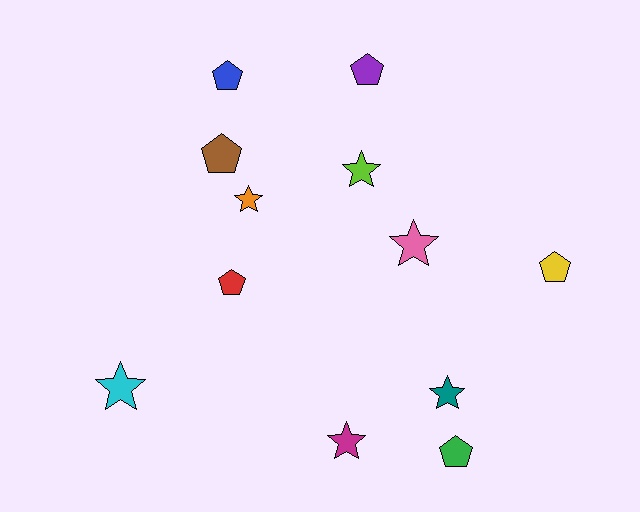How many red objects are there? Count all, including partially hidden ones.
There is 1 red object.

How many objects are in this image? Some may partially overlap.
There are 12 objects.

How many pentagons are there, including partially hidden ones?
There are 6 pentagons.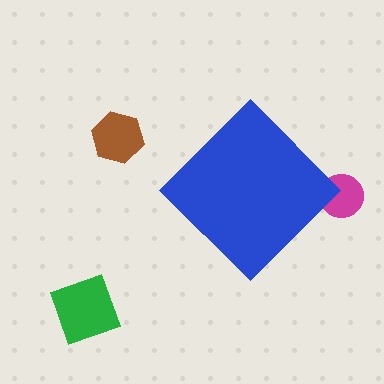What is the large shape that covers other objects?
A blue diamond.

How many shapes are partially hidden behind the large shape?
1 shape is partially hidden.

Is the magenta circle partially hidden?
Yes, the magenta circle is partially hidden behind the blue diamond.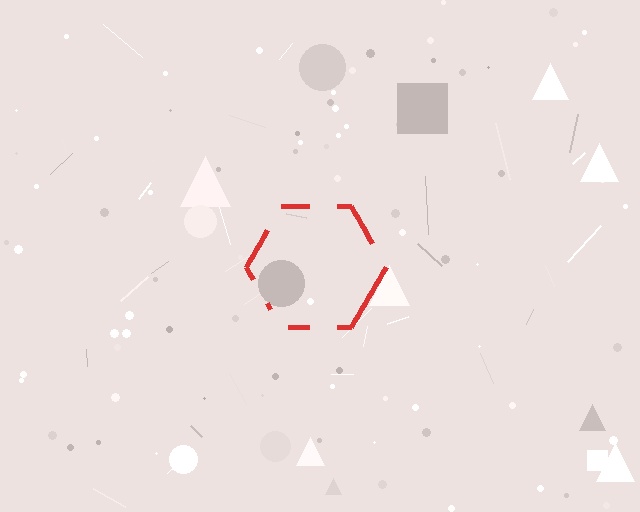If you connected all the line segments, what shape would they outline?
They would outline a hexagon.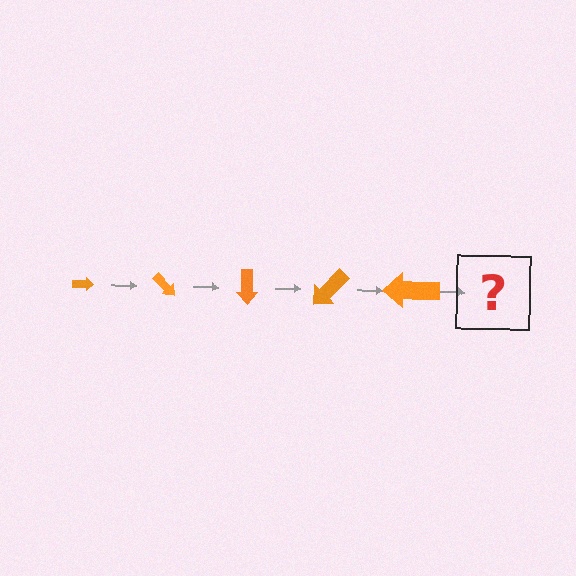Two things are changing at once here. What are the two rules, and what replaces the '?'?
The two rules are that the arrow grows larger each step and it rotates 45 degrees each step. The '?' should be an arrow, larger than the previous one and rotated 225 degrees from the start.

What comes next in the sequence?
The next element should be an arrow, larger than the previous one and rotated 225 degrees from the start.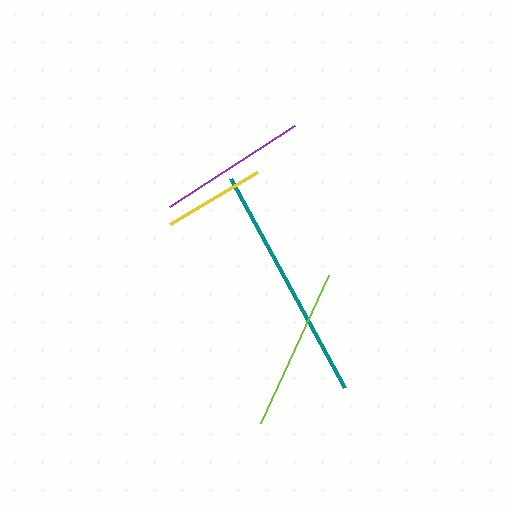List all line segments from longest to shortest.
From longest to shortest: teal, lime, purple, yellow.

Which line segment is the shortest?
The yellow line is the shortest at approximately 101 pixels.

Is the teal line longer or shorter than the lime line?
The teal line is longer than the lime line.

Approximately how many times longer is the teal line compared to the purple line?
The teal line is approximately 1.6 times the length of the purple line.